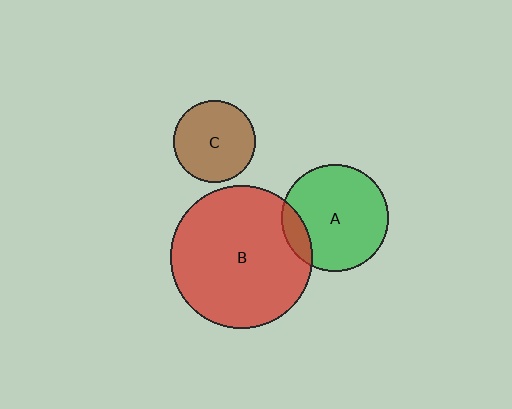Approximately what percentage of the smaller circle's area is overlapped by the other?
Approximately 15%.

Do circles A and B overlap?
Yes.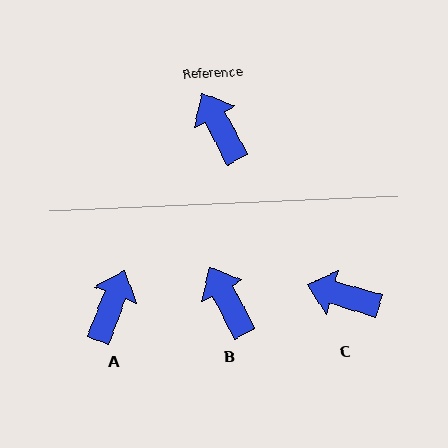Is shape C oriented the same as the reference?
No, it is off by about 46 degrees.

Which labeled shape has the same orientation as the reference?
B.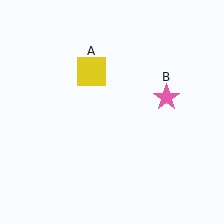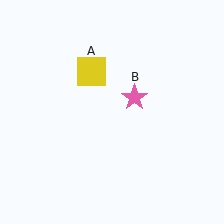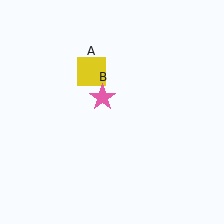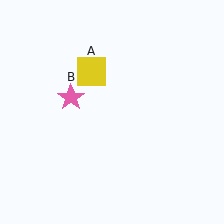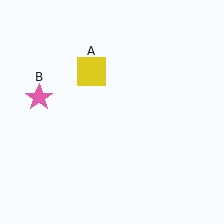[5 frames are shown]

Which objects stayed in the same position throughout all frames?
Yellow square (object A) remained stationary.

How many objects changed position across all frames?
1 object changed position: pink star (object B).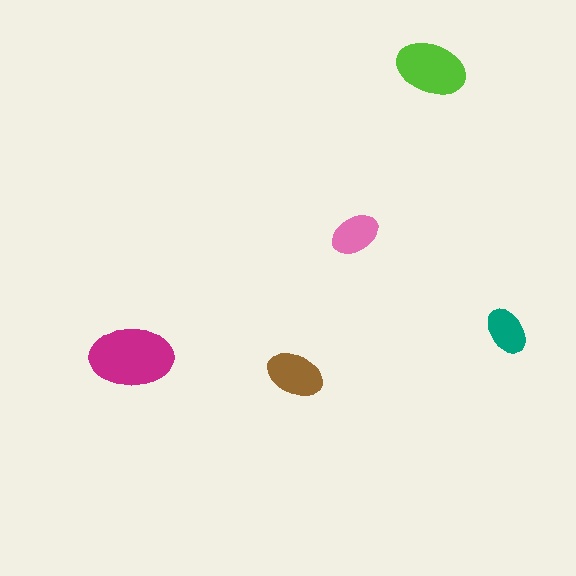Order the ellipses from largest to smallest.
the magenta one, the lime one, the brown one, the pink one, the teal one.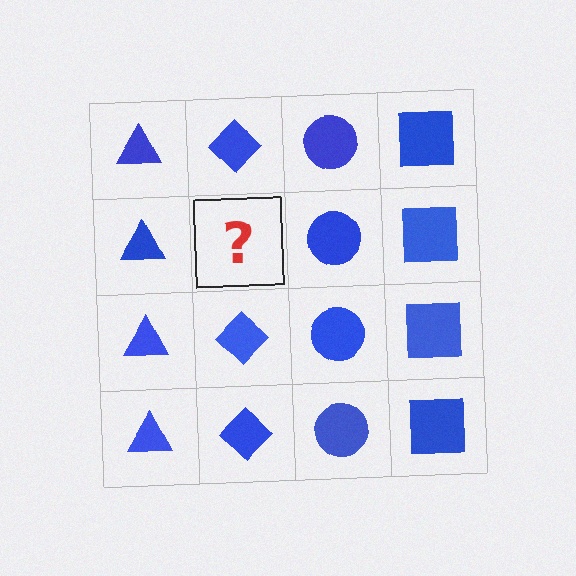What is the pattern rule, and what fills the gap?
The rule is that each column has a consistent shape. The gap should be filled with a blue diamond.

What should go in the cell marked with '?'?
The missing cell should contain a blue diamond.